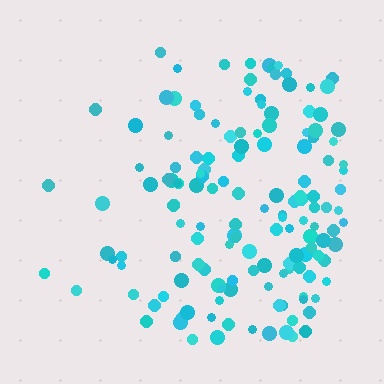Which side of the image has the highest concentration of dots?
The right.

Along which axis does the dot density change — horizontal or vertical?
Horizontal.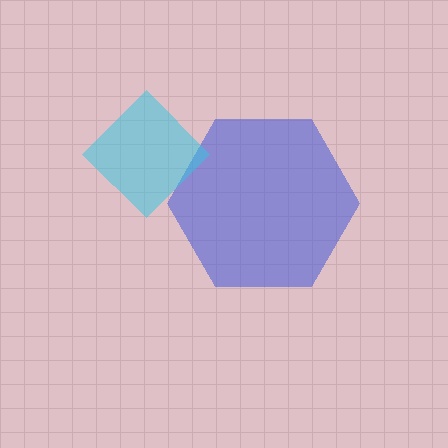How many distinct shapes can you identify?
There are 2 distinct shapes: a blue hexagon, a cyan diamond.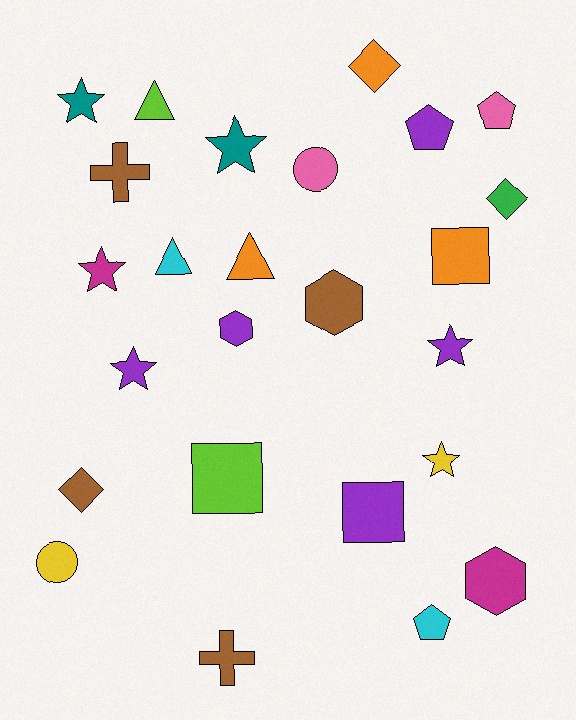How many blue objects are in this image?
There are no blue objects.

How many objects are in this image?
There are 25 objects.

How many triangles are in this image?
There are 3 triangles.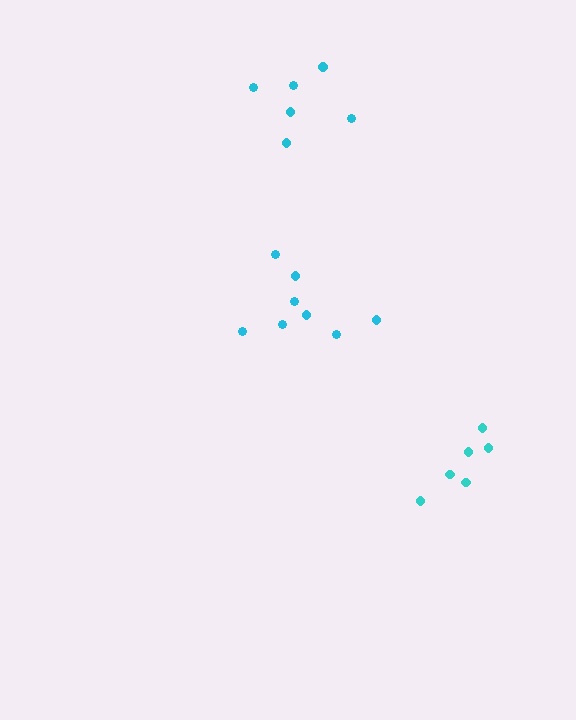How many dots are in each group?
Group 1: 8 dots, Group 2: 6 dots, Group 3: 6 dots (20 total).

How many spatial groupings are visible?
There are 3 spatial groupings.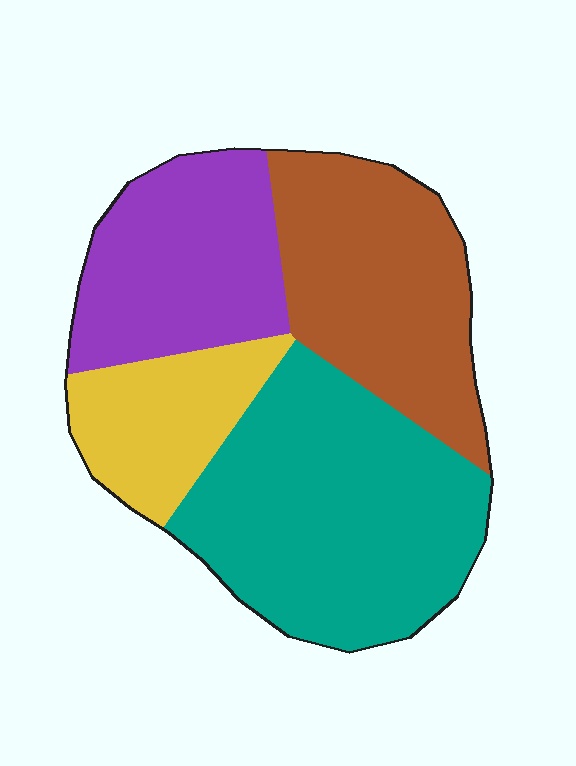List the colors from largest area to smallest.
From largest to smallest: teal, brown, purple, yellow.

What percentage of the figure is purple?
Purple takes up about one fifth (1/5) of the figure.